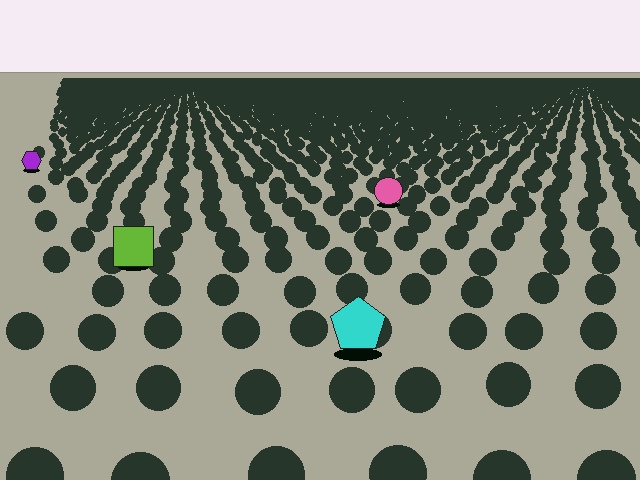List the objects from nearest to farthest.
From nearest to farthest: the cyan pentagon, the lime square, the pink circle, the purple hexagon.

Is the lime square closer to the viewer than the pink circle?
Yes. The lime square is closer — you can tell from the texture gradient: the ground texture is coarser near it.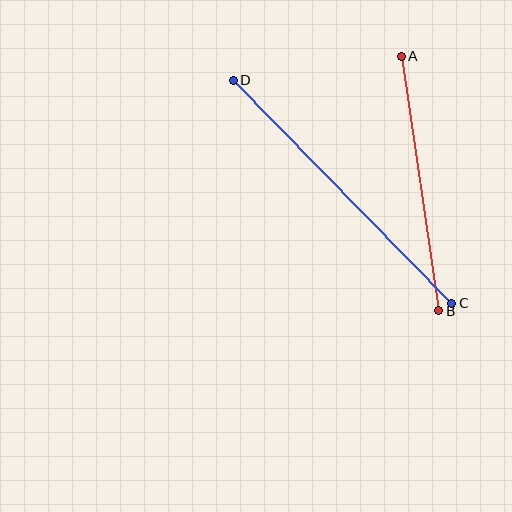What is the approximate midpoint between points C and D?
The midpoint is at approximately (343, 192) pixels.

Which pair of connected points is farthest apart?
Points C and D are farthest apart.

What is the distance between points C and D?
The distance is approximately 312 pixels.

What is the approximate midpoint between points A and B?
The midpoint is at approximately (420, 183) pixels.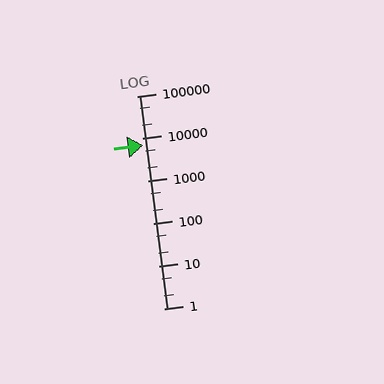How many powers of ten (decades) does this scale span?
The scale spans 5 decades, from 1 to 100000.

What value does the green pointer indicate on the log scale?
The pointer indicates approximately 7100.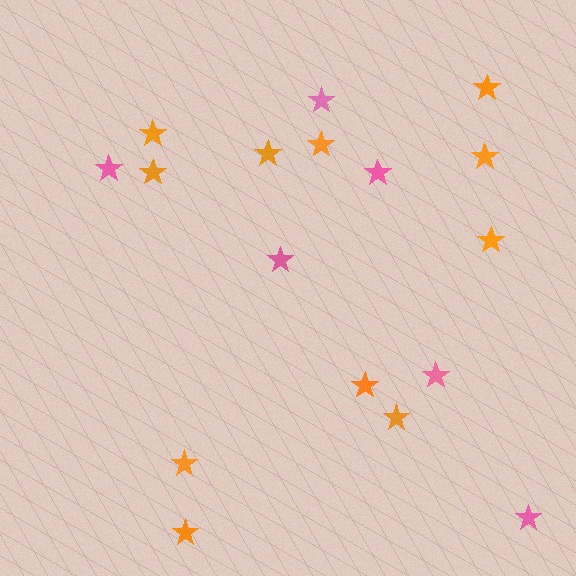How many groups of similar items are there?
There are 2 groups: one group of orange stars (11) and one group of pink stars (6).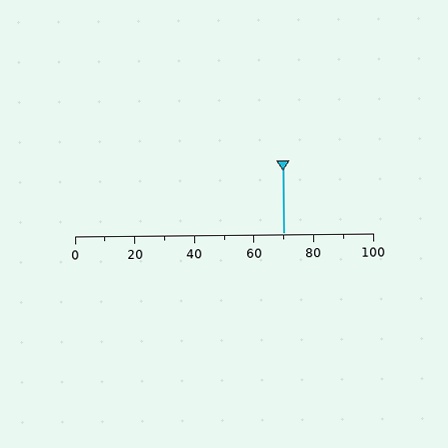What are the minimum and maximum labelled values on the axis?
The axis runs from 0 to 100.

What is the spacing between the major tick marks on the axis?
The major ticks are spaced 20 apart.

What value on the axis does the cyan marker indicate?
The marker indicates approximately 70.